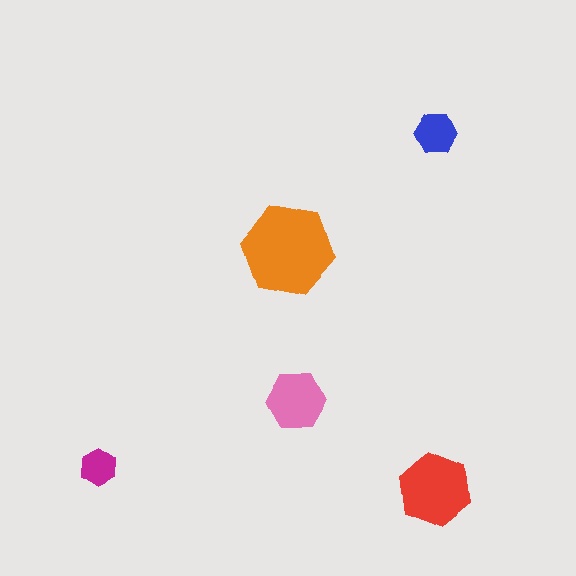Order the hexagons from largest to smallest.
the orange one, the red one, the pink one, the blue one, the magenta one.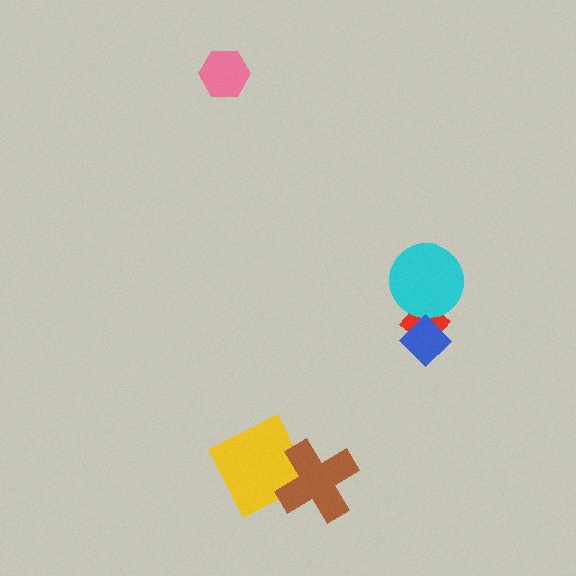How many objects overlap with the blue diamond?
1 object overlaps with the blue diamond.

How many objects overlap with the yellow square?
1 object overlaps with the yellow square.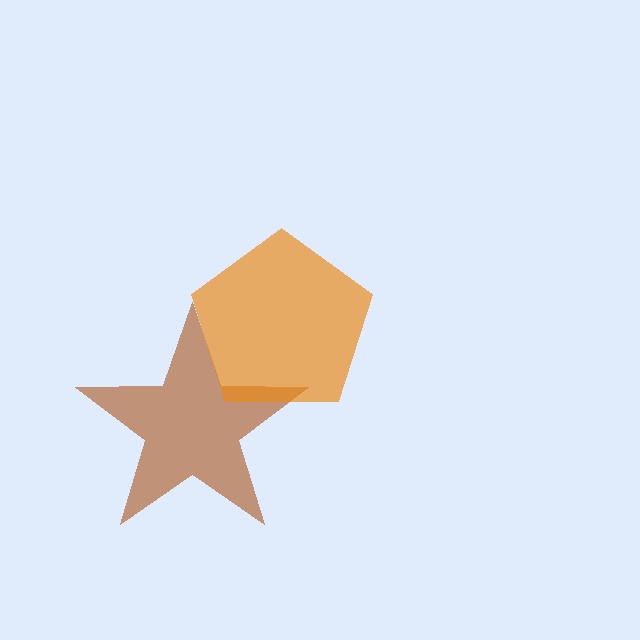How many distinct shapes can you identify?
There are 2 distinct shapes: a brown star, an orange pentagon.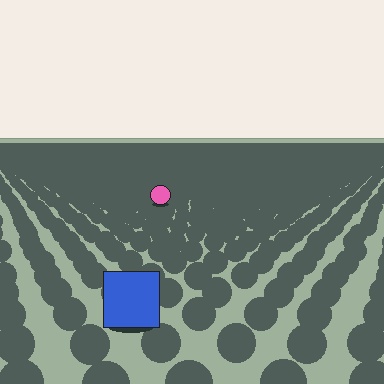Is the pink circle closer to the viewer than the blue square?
No. The blue square is closer — you can tell from the texture gradient: the ground texture is coarser near it.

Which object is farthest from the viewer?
The pink circle is farthest from the viewer. It appears smaller and the ground texture around it is denser.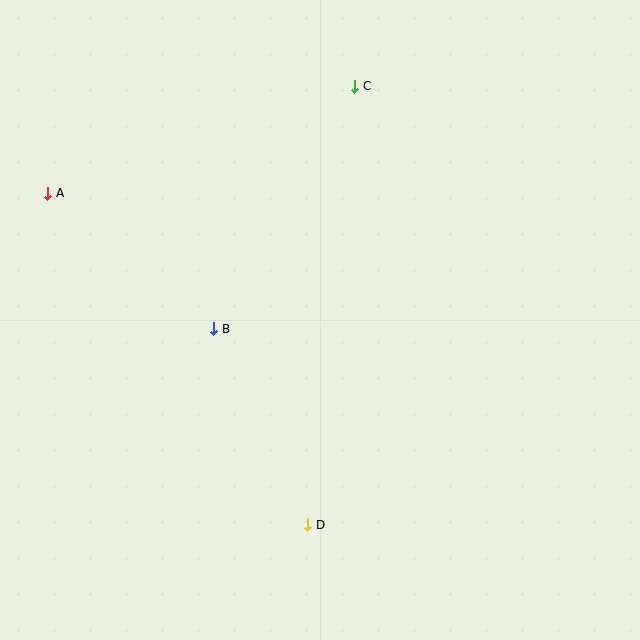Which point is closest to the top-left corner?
Point A is closest to the top-left corner.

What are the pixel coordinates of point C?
Point C is at (355, 86).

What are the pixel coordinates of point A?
Point A is at (48, 193).